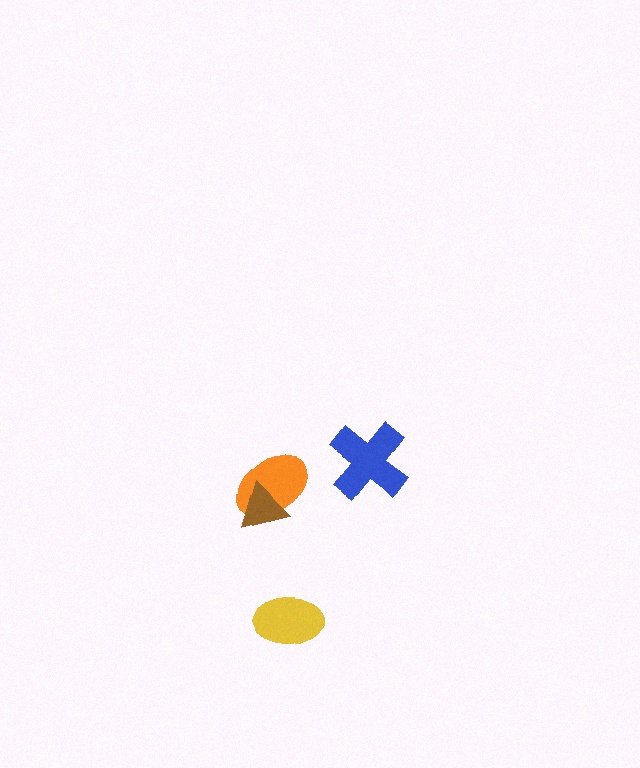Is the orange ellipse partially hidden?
Yes, it is partially covered by another shape.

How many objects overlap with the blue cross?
0 objects overlap with the blue cross.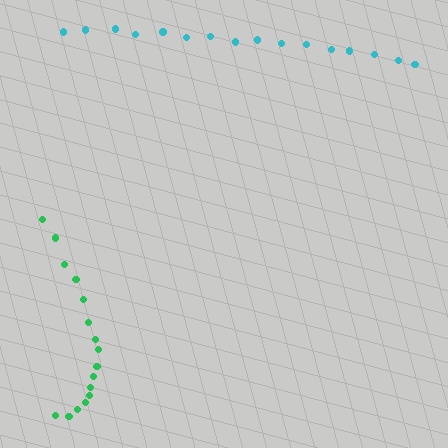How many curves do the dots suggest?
There are 2 distinct paths.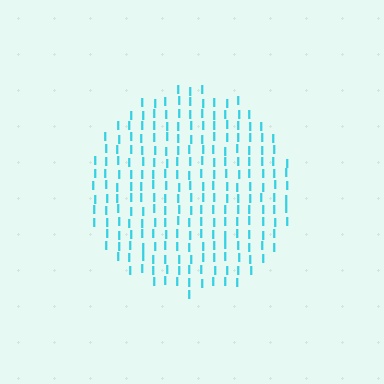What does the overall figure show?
The overall figure shows a circle.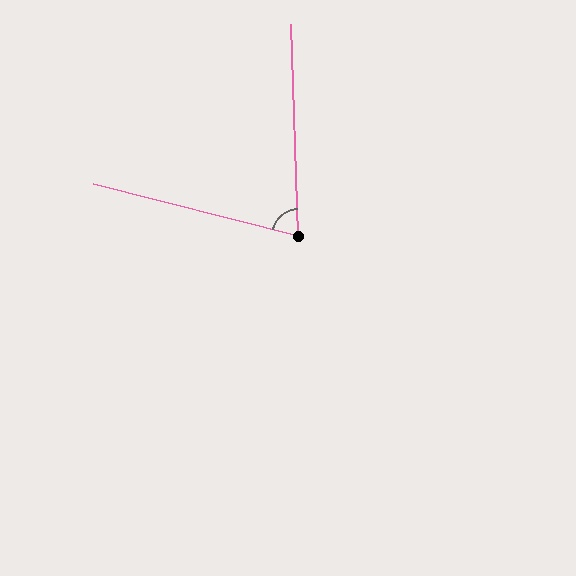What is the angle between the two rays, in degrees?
Approximately 74 degrees.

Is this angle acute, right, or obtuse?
It is acute.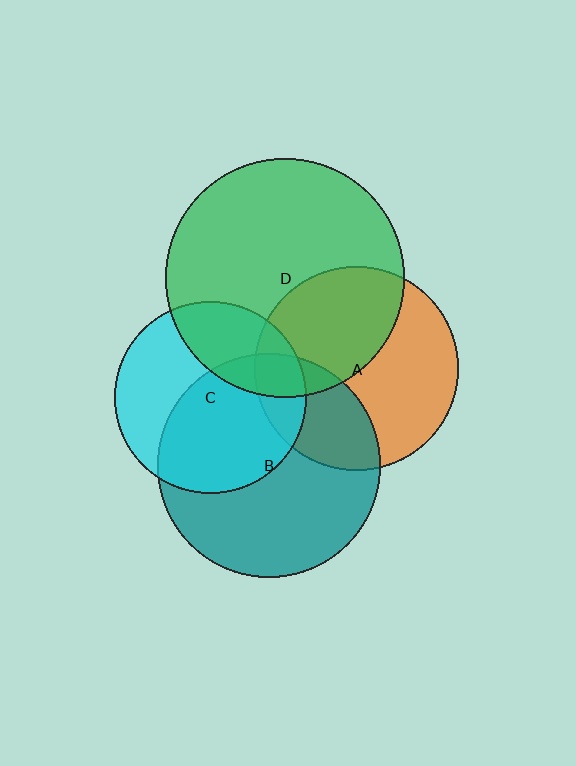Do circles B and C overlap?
Yes.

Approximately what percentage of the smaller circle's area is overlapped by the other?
Approximately 55%.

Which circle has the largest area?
Circle D (green).